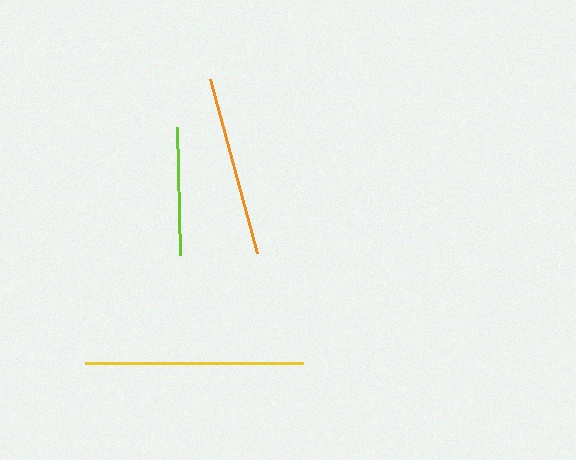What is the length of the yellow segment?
The yellow segment is approximately 218 pixels long.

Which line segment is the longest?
The yellow line is the longest at approximately 218 pixels.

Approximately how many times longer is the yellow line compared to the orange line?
The yellow line is approximately 1.2 times the length of the orange line.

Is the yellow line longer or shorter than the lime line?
The yellow line is longer than the lime line.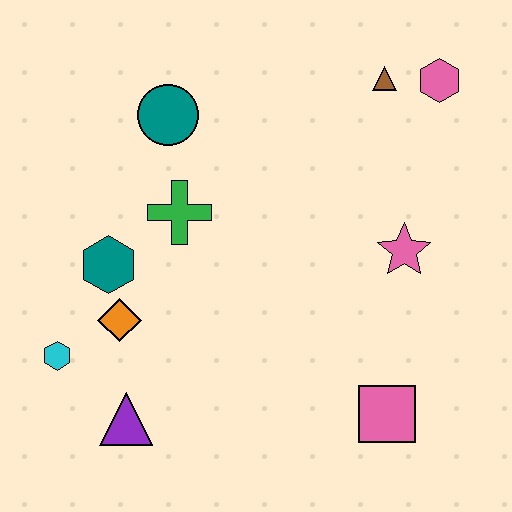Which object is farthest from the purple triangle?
The pink hexagon is farthest from the purple triangle.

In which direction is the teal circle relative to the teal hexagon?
The teal circle is above the teal hexagon.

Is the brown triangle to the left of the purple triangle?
No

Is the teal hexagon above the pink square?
Yes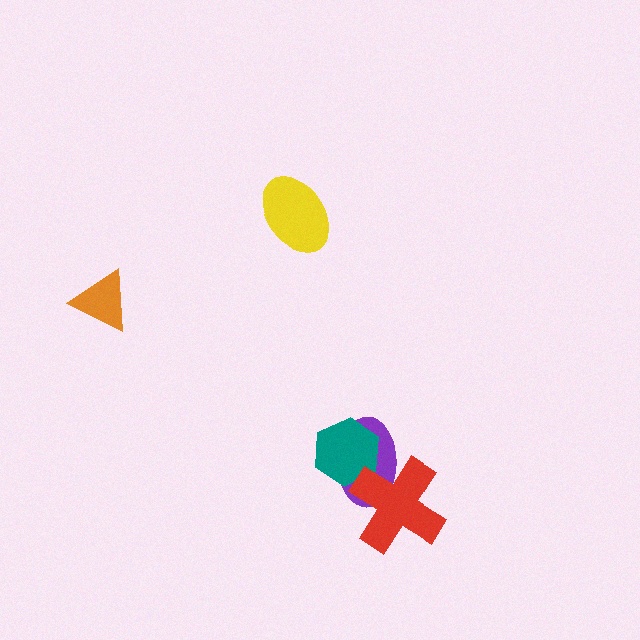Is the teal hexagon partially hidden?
Yes, it is partially covered by another shape.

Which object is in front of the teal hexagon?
The red cross is in front of the teal hexagon.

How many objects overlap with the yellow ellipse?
0 objects overlap with the yellow ellipse.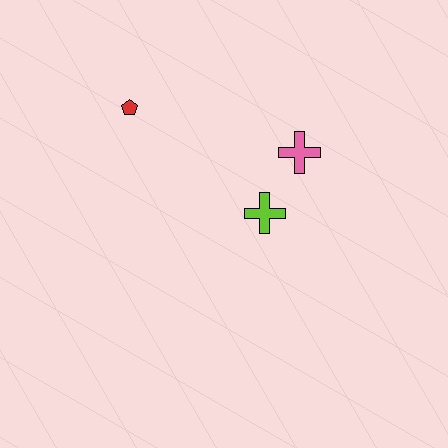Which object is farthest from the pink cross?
The red pentagon is farthest from the pink cross.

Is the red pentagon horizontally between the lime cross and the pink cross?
No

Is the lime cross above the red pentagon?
No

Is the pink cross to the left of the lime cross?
No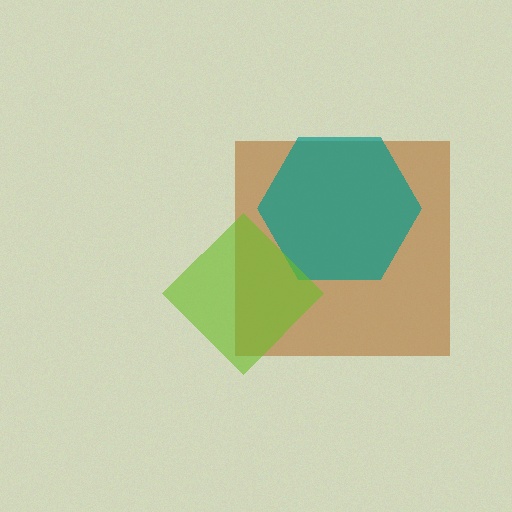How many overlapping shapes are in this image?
There are 3 overlapping shapes in the image.